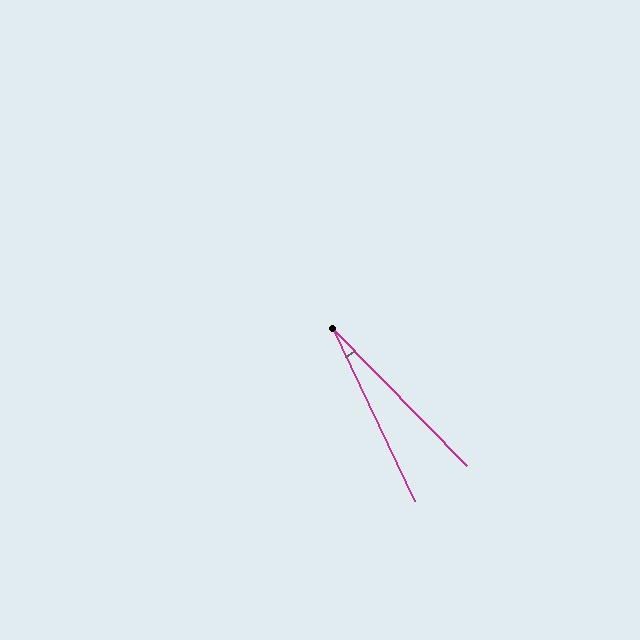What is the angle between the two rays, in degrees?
Approximately 19 degrees.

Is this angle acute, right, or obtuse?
It is acute.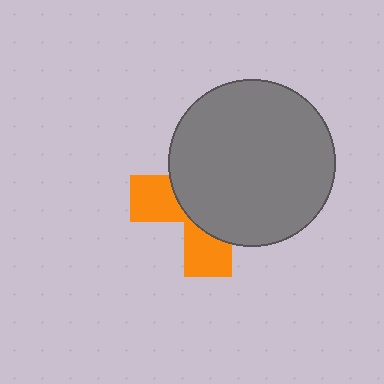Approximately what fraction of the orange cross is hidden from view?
Roughly 66% of the orange cross is hidden behind the gray circle.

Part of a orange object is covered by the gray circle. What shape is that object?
It is a cross.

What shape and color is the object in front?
The object in front is a gray circle.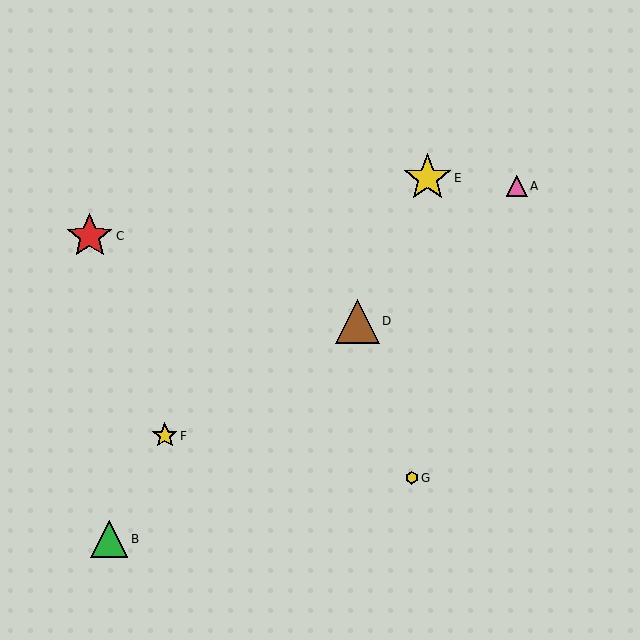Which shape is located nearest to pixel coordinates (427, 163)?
The yellow star (labeled E) at (427, 178) is nearest to that location.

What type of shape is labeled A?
Shape A is a pink triangle.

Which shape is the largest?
The yellow star (labeled E) is the largest.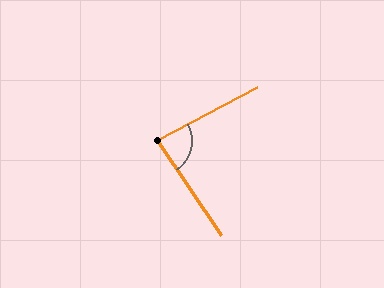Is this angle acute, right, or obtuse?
It is acute.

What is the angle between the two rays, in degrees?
Approximately 84 degrees.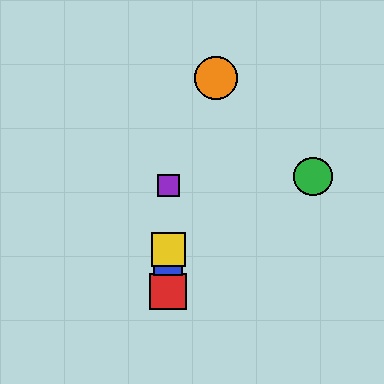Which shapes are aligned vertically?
The red square, the blue square, the yellow square, the purple square are aligned vertically.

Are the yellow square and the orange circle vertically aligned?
No, the yellow square is at x≈168 and the orange circle is at x≈216.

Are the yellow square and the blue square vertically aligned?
Yes, both are at x≈168.